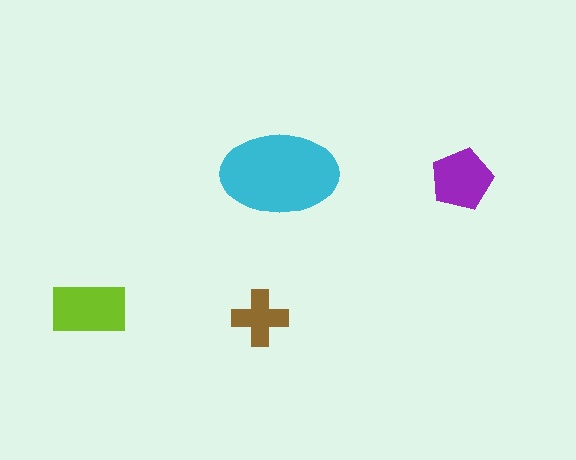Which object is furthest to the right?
The purple pentagon is rightmost.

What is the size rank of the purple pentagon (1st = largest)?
3rd.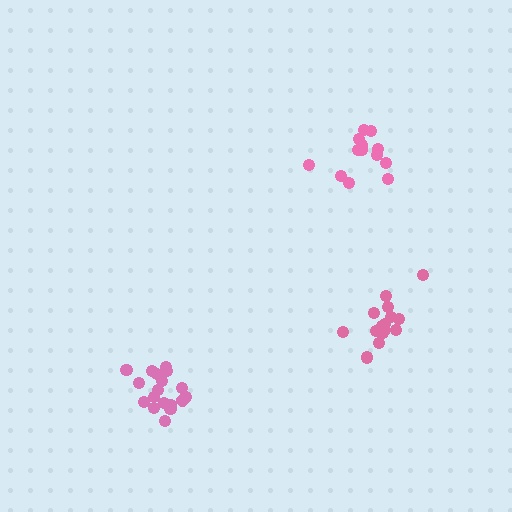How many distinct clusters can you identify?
There are 3 distinct clusters.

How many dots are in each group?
Group 1: 16 dots, Group 2: 18 dots, Group 3: 14 dots (48 total).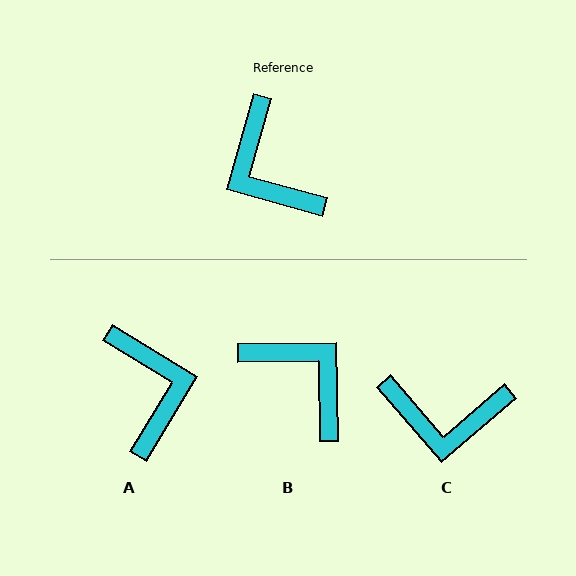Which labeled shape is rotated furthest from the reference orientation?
A, about 164 degrees away.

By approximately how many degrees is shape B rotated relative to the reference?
Approximately 163 degrees clockwise.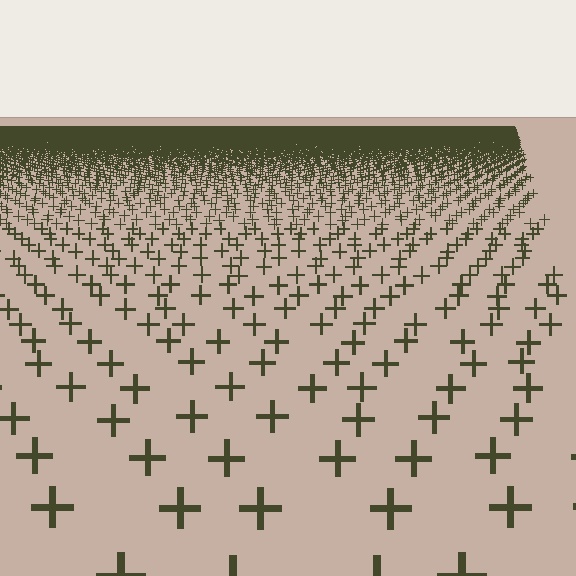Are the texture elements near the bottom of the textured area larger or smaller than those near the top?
Larger. Near the bottom, elements are closer to the viewer and appear at a bigger on-screen size.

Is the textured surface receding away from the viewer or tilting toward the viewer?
The surface is receding away from the viewer. Texture elements get smaller and denser toward the top.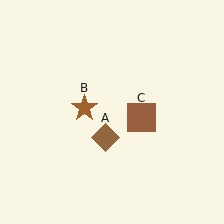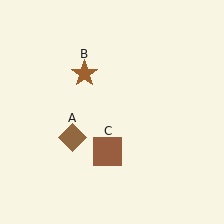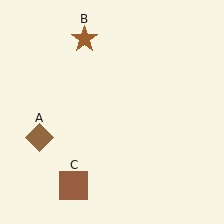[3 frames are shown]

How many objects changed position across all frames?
3 objects changed position: brown diamond (object A), brown star (object B), brown square (object C).